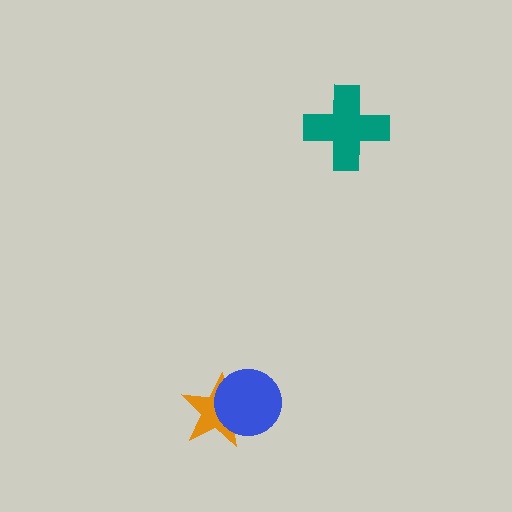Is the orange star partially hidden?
Yes, it is partially covered by another shape.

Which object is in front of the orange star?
The blue circle is in front of the orange star.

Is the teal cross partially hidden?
No, no other shape covers it.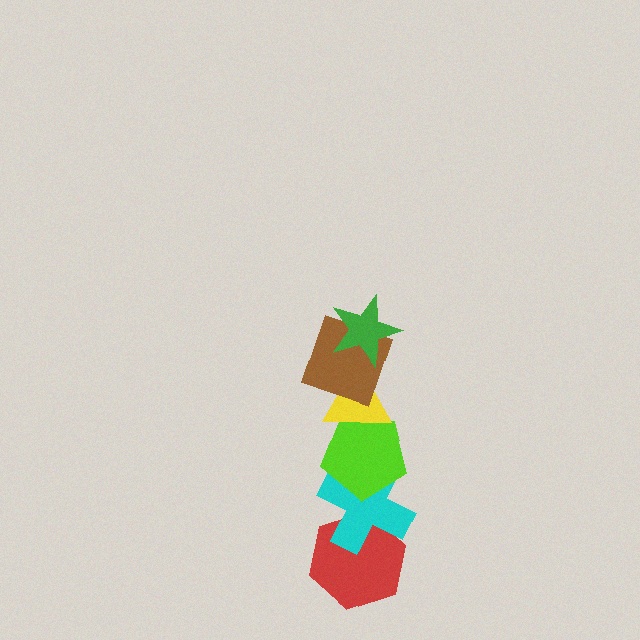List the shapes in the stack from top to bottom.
From top to bottom: the green star, the brown square, the yellow triangle, the lime pentagon, the cyan cross, the red hexagon.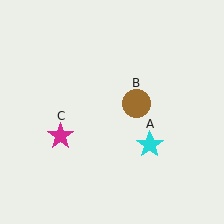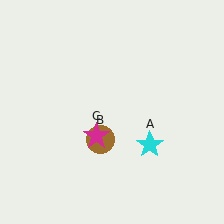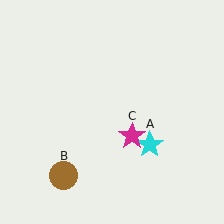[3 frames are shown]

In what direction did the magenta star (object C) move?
The magenta star (object C) moved right.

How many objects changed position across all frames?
2 objects changed position: brown circle (object B), magenta star (object C).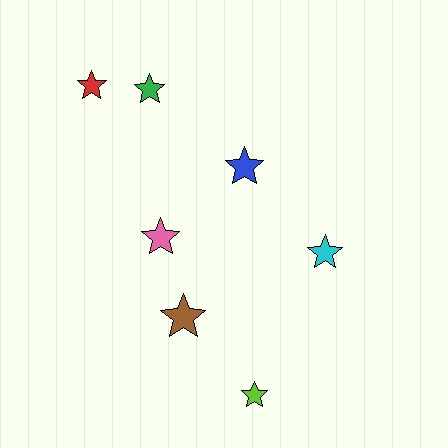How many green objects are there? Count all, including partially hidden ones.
There is 1 green object.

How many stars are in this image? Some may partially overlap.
There are 7 stars.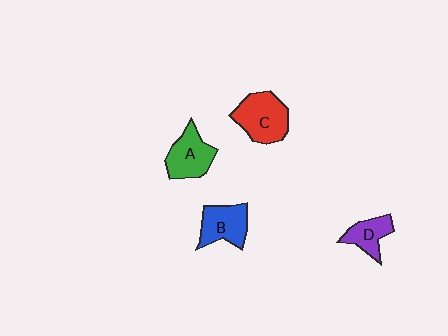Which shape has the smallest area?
Shape D (purple).